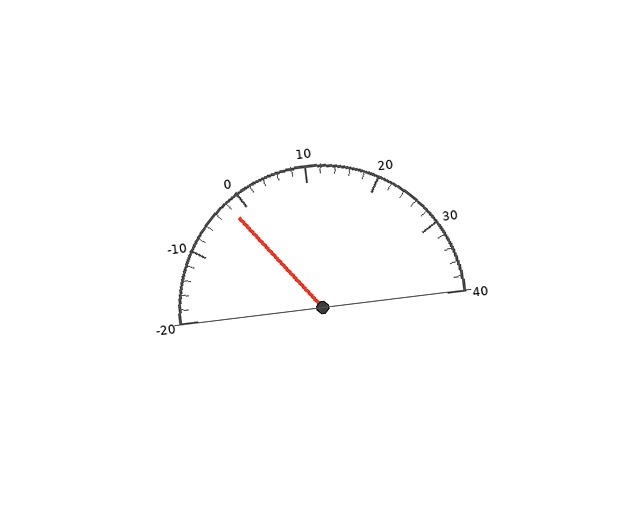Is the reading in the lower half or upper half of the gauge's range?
The reading is in the lower half of the range (-20 to 40).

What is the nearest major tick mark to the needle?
The nearest major tick mark is 0.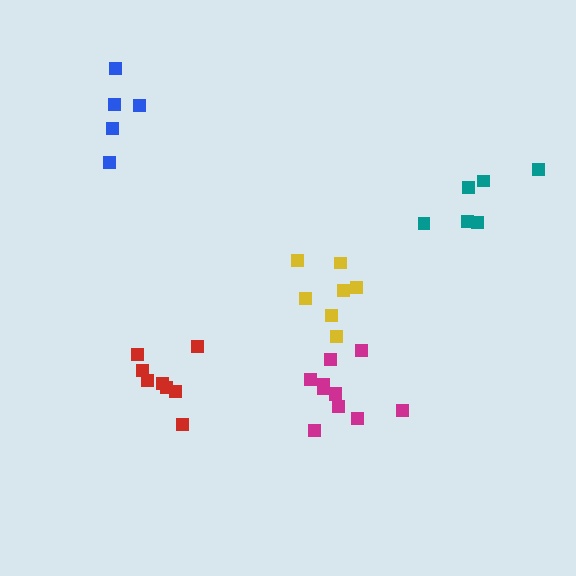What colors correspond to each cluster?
The clusters are colored: blue, yellow, teal, red, magenta.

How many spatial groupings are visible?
There are 5 spatial groupings.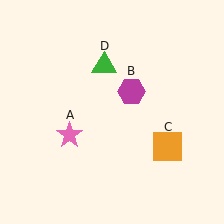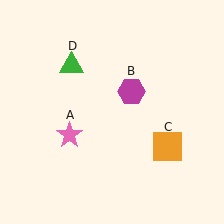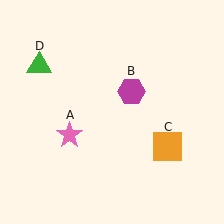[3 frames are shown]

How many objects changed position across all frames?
1 object changed position: green triangle (object D).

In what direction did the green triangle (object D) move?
The green triangle (object D) moved left.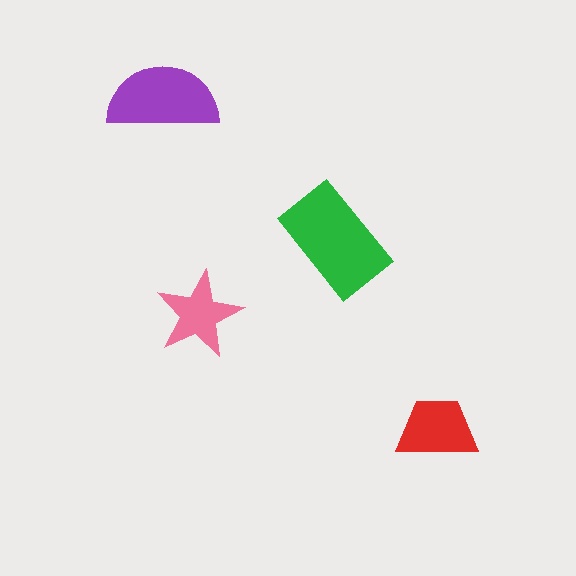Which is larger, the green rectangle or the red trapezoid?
The green rectangle.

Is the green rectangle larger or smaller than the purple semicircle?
Larger.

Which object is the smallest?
The pink star.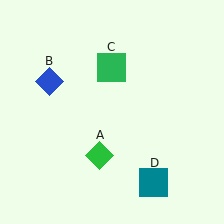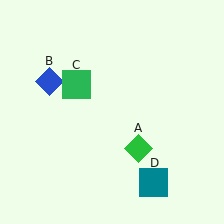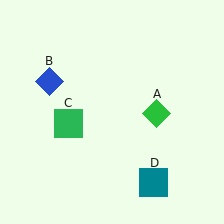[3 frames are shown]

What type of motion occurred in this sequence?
The green diamond (object A), green square (object C) rotated counterclockwise around the center of the scene.